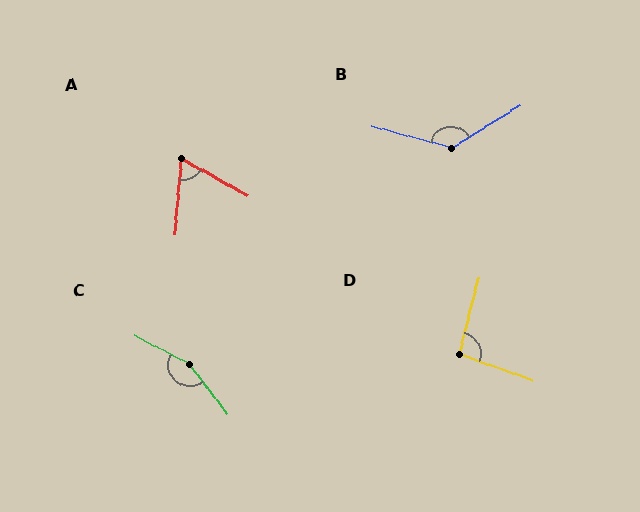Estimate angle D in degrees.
Approximately 95 degrees.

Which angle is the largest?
C, at approximately 154 degrees.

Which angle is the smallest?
A, at approximately 66 degrees.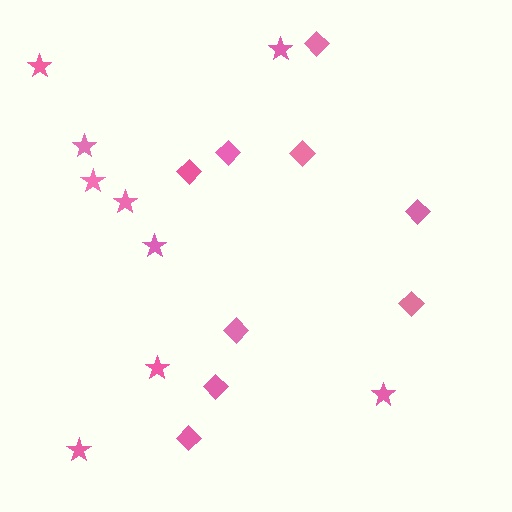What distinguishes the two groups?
There are 2 groups: one group of diamonds (9) and one group of stars (9).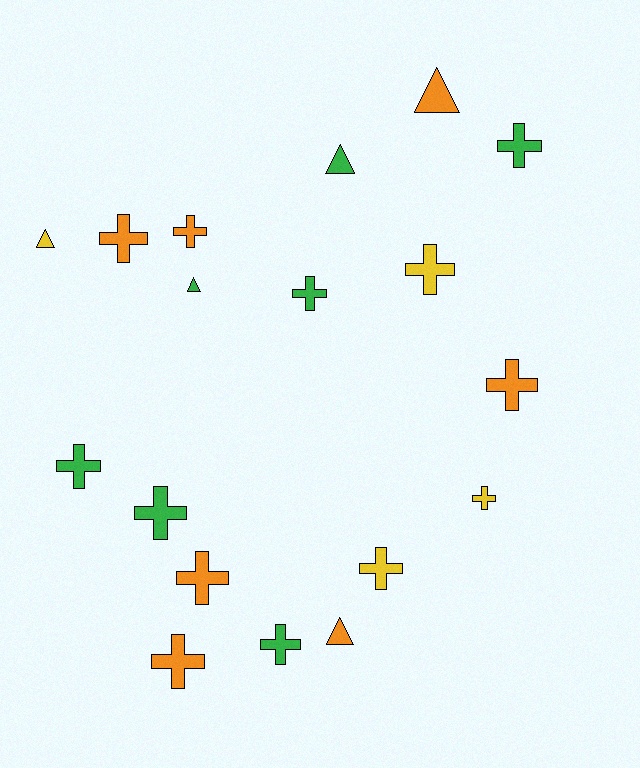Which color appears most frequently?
Orange, with 7 objects.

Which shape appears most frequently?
Cross, with 13 objects.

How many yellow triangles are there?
There is 1 yellow triangle.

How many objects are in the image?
There are 18 objects.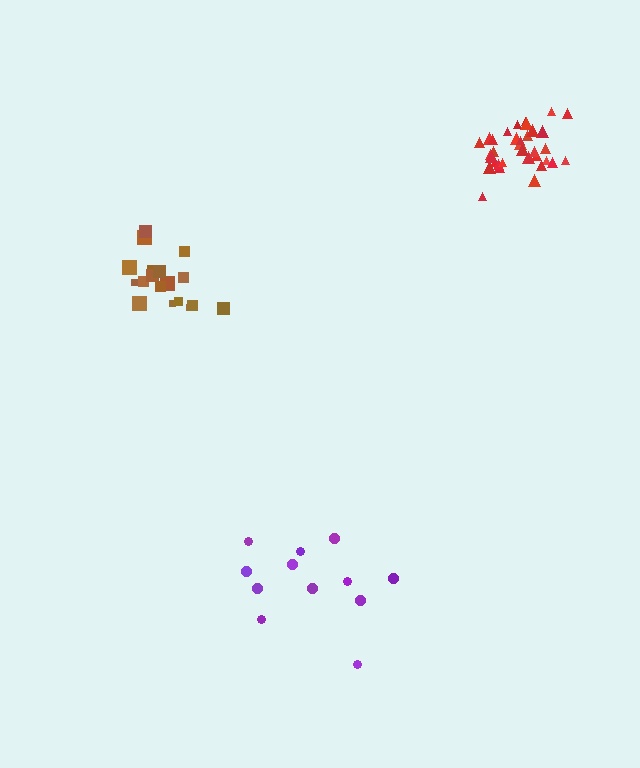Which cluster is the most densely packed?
Red.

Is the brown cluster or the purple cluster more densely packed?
Brown.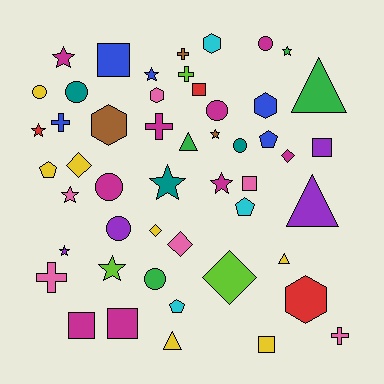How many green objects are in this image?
There are 4 green objects.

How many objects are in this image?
There are 50 objects.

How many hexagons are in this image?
There are 5 hexagons.